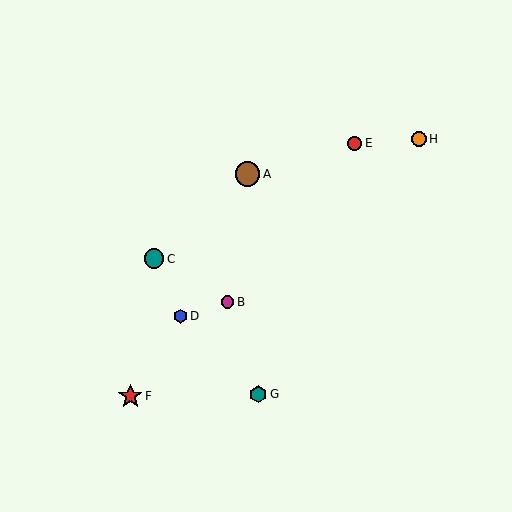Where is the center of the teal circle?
The center of the teal circle is at (154, 259).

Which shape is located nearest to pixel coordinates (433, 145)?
The orange circle (labeled H) at (419, 139) is nearest to that location.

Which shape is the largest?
The brown circle (labeled A) is the largest.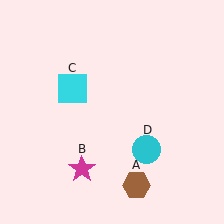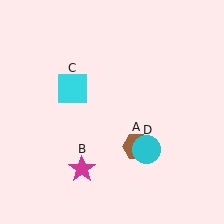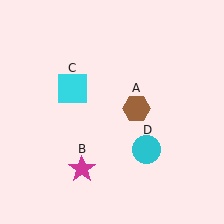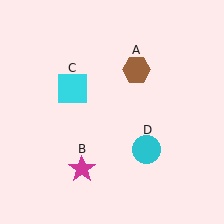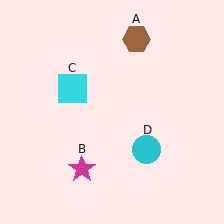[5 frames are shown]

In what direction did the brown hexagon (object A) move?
The brown hexagon (object A) moved up.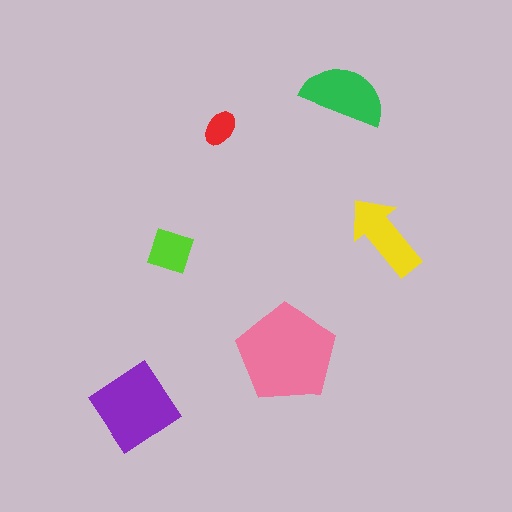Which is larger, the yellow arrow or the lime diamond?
The yellow arrow.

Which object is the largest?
The pink pentagon.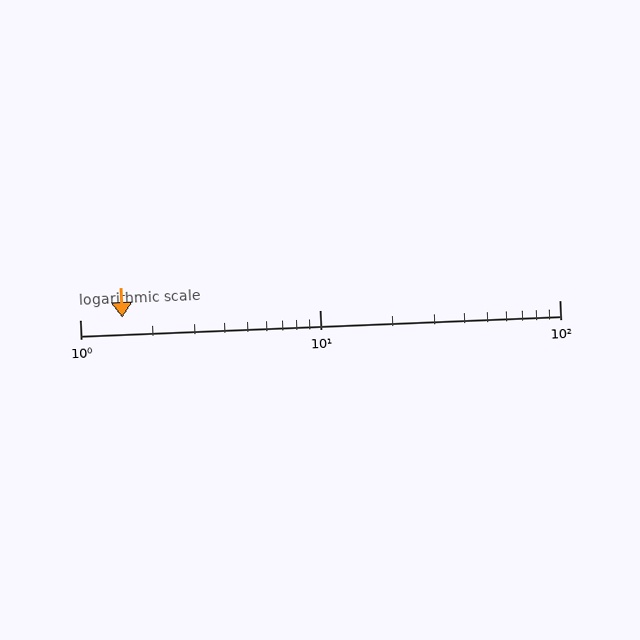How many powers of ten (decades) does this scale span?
The scale spans 2 decades, from 1 to 100.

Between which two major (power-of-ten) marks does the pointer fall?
The pointer is between 1 and 10.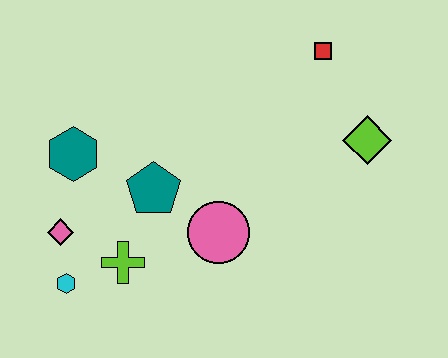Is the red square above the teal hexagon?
Yes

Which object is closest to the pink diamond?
The cyan hexagon is closest to the pink diamond.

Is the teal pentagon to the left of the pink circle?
Yes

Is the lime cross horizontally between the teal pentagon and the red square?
No